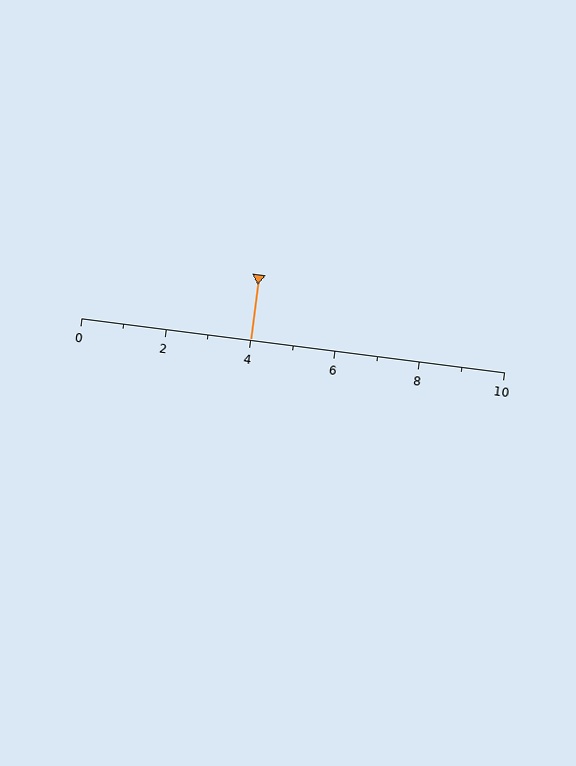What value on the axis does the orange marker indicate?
The marker indicates approximately 4.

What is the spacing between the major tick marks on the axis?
The major ticks are spaced 2 apart.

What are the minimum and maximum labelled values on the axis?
The axis runs from 0 to 10.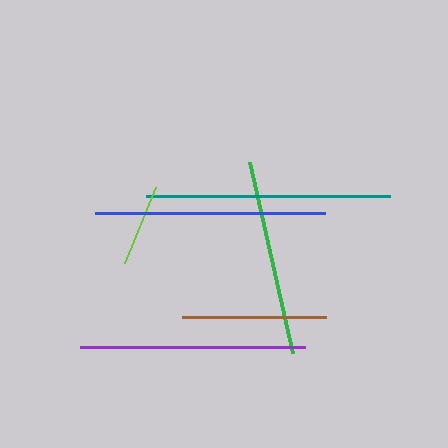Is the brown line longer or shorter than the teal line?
The teal line is longer than the brown line.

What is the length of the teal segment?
The teal segment is approximately 244 pixels long.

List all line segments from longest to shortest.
From longest to shortest: teal, blue, purple, green, brown, lime.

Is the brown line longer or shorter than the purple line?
The purple line is longer than the brown line.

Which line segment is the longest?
The teal line is the longest at approximately 244 pixels.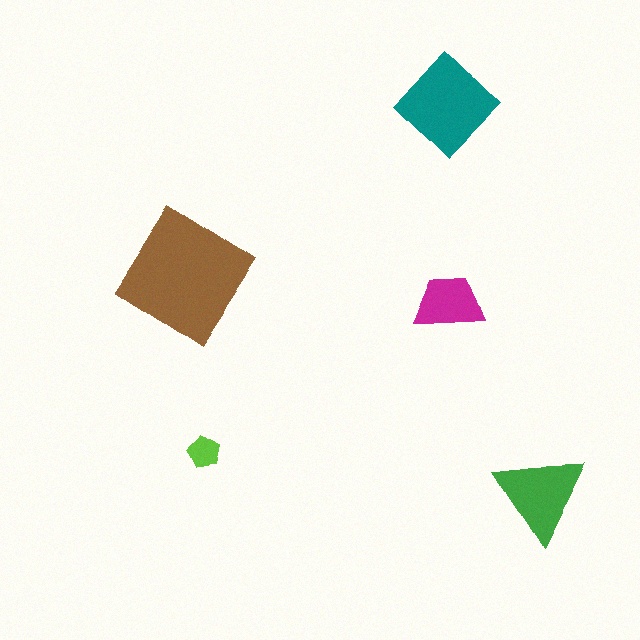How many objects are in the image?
There are 5 objects in the image.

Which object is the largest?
The brown diamond.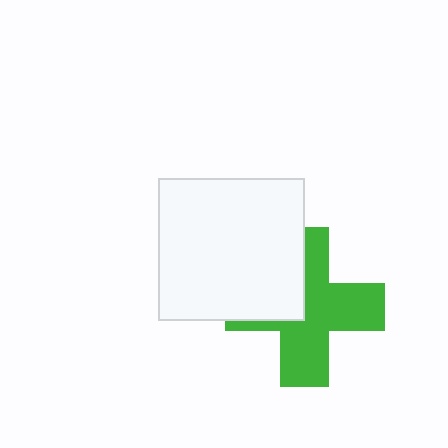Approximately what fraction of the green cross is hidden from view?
Roughly 34% of the green cross is hidden behind the white rectangle.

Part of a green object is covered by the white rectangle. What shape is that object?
It is a cross.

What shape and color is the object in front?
The object in front is a white rectangle.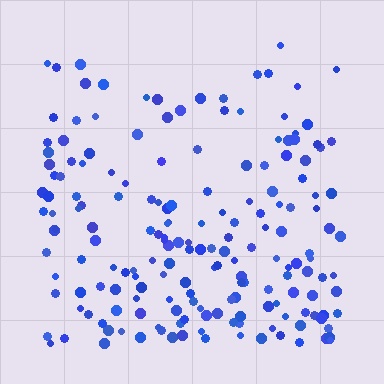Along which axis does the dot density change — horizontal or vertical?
Vertical.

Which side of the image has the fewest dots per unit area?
The top.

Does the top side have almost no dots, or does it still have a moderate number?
Still a moderate number, just noticeably fewer than the bottom.